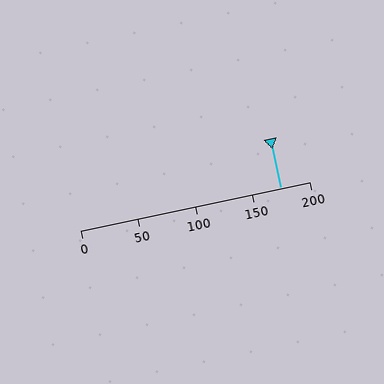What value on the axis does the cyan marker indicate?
The marker indicates approximately 175.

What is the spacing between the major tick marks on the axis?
The major ticks are spaced 50 apart.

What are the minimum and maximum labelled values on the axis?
The axis runs from 0 to 200.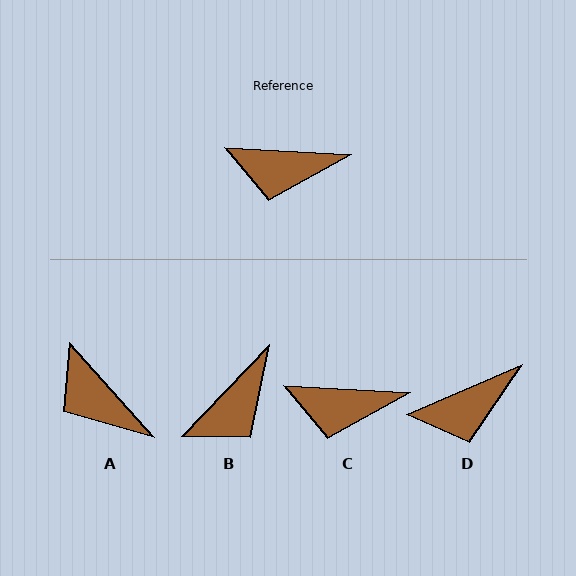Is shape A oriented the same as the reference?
No, it is off by about 45 degrees.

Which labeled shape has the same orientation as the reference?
C.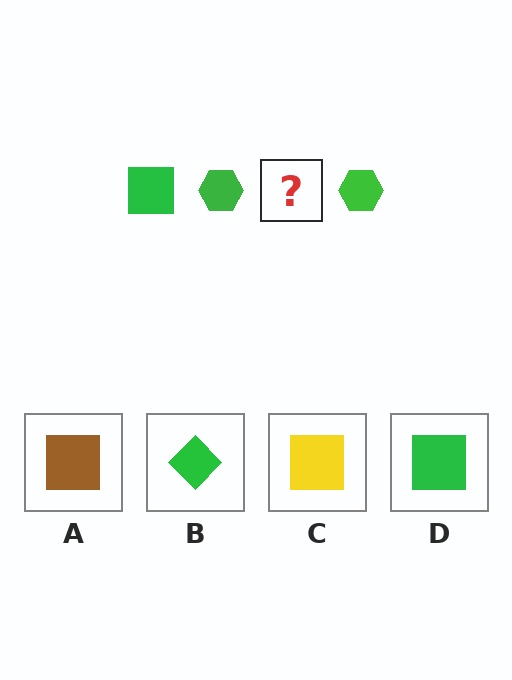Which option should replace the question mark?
Option D.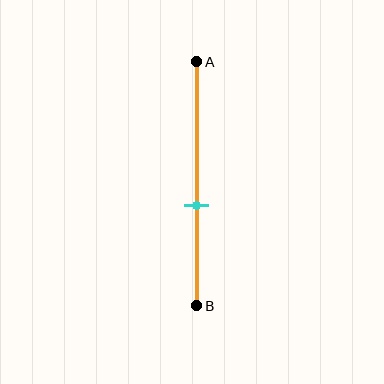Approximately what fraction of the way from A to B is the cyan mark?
The cyan mark is approximately 60% of the way from A to B.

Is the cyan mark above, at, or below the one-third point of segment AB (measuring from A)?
The cyan mark is below the one-third point of segment AB.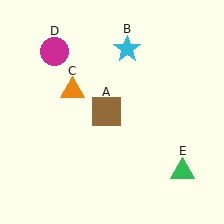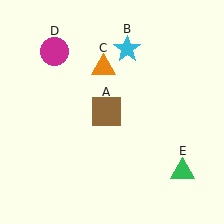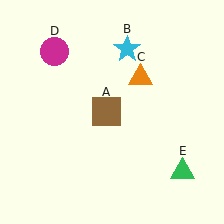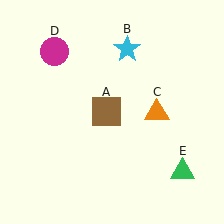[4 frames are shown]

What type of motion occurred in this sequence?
The orange triangle (object C) rotated clockwise around the center of the scene.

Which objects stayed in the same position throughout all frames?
Brown square (object A) and cyan star (object B) and magenta circle (object D) and green triangle (object E) remained stationary.